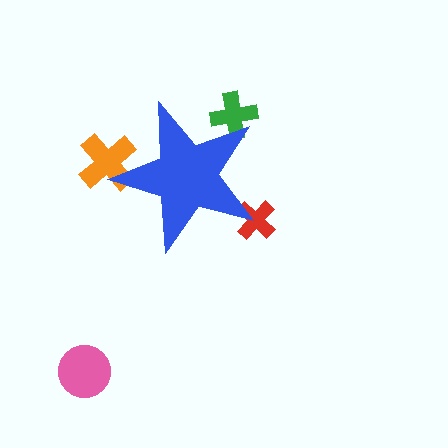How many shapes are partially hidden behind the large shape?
3 shapes are partially hidden.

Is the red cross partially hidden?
Yes, the red cross is partially hidden behind the blue star.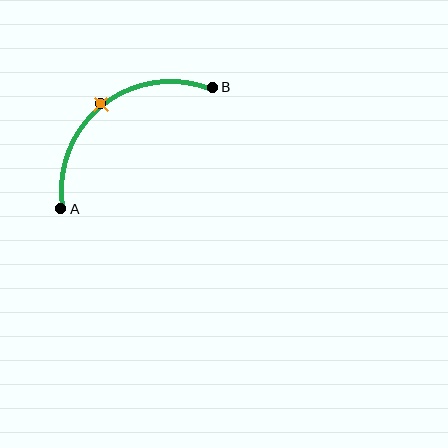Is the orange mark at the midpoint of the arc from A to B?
Yes. The orange mark lies on the arc at equal arc-length from both A and B — it is the arc midpoint.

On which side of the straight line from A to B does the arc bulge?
The arc bulges above and to the left of the straight line connecting A and B.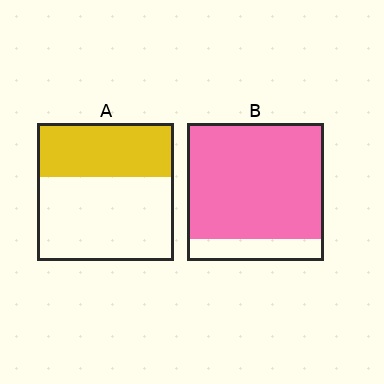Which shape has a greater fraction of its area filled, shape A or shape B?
Shape B.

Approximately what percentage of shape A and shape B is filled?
A is approximately 40% and B is approximately 85%.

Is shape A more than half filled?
No.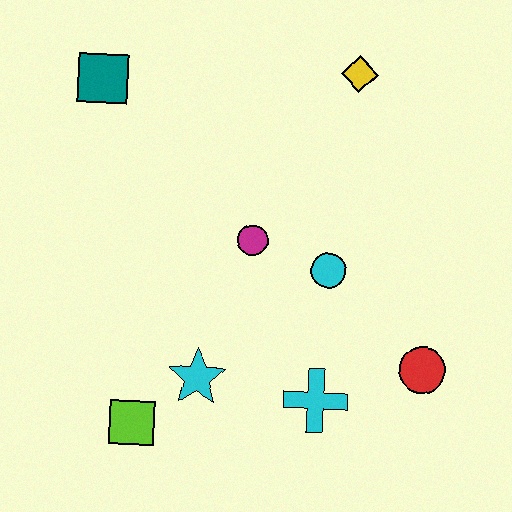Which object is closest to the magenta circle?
The cyan circle is closest to the magenta circle.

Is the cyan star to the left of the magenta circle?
Yes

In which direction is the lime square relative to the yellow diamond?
The lime square is below the yellow diamond.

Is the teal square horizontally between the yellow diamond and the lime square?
No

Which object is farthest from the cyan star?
The yellow diamond is farthest from the cyan star.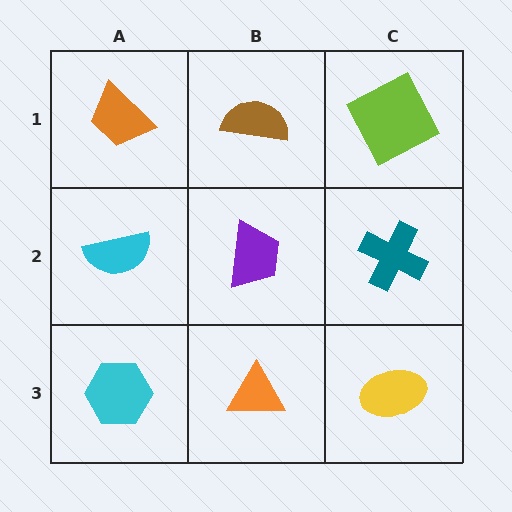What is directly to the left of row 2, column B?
A cyan semicircle.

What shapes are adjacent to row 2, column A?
An orange trapezoid (row 1, column A), a cyan hexagon (row 3, column A), a purple trapezoid (row 2, column B).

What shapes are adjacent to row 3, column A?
A cyan semicircle (row 2, column A), an orange triangle (row 3, column B).